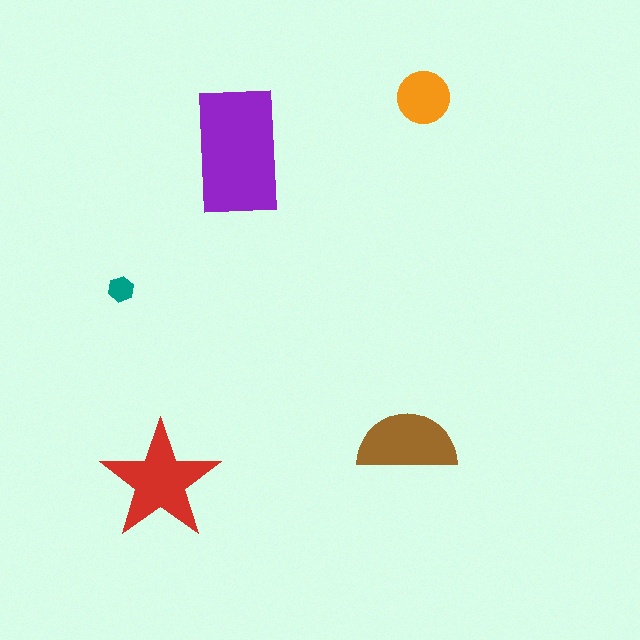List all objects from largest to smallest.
The purple rectangle, the red star, the brown semicircle, the orange circle, the teal hexagon.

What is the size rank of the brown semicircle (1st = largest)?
3rd.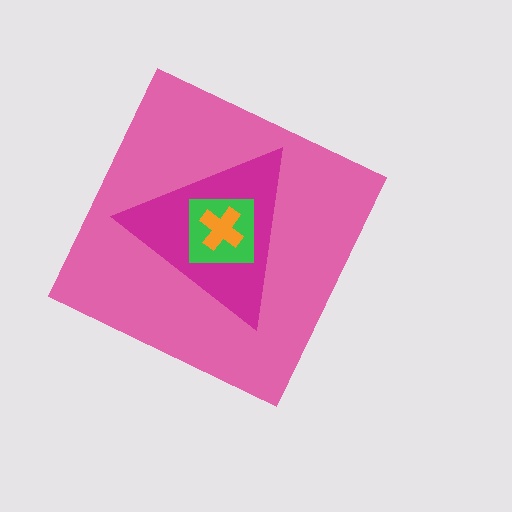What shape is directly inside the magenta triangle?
The green square.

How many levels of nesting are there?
4.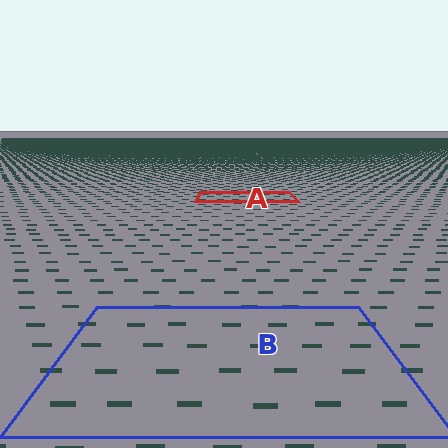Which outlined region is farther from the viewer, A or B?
Region A is farther from the viewer — the texture elements inside it appear smaller and more densely packed.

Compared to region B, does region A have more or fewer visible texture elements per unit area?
Region A has more texture elements per unit area — they are packed more densely because it is farther away.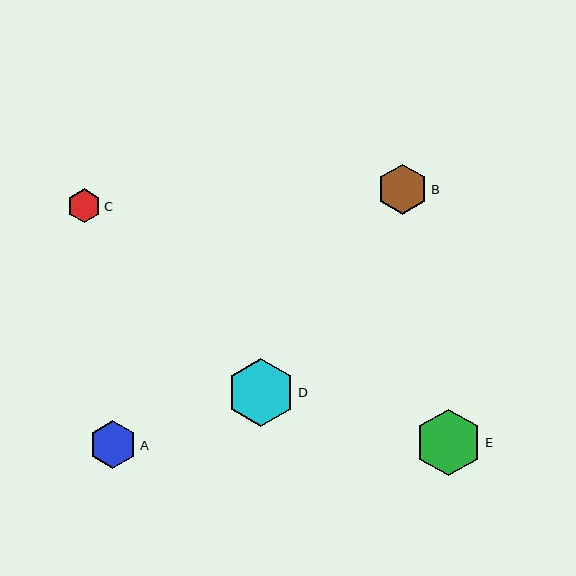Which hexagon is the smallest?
Hexagon C is the smallest with a size of approximately 34 pixels.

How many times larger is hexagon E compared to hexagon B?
Hexagon E is approximately 1.3 times the size of hexagon B.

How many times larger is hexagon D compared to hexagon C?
Hexagon D is approximately 2.0 times the size of hexagon C.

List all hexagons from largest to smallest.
From largest to smallest: D, E, B, A, C.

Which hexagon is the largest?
Hexagon D is the largest with a size of approximately 68 pixels.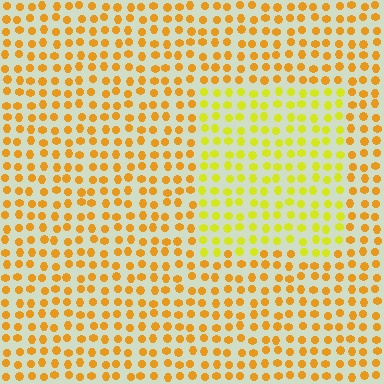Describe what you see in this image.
The image is filled with small orange elements in a uniform arrangement. A rectangle-shaped region is visible where the elements are tinted to a slightly different hue, forming a subtle color boundary.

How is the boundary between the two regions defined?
The boundary is defined purely by a slight shift in hue (about 30 degrees). Spacing, size, and orientation are identical on both sides.